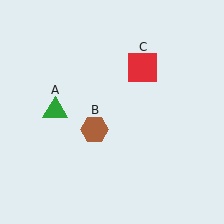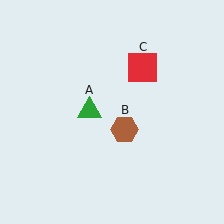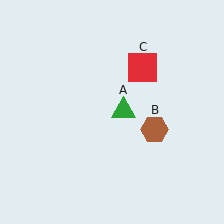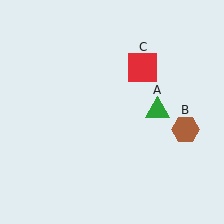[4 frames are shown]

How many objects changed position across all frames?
2 objects changed position: green triangle (object A), brown hexagon (object B).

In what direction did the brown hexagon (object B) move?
The brown hexagon (object B) moved right.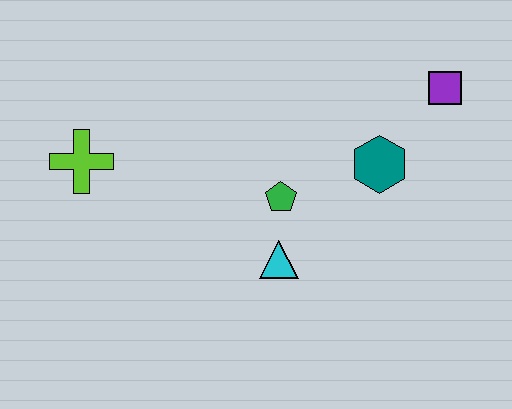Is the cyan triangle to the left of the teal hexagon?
Yes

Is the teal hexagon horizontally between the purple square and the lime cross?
Yes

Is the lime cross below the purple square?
Yes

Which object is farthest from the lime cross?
The purple square is farthest from the lime cross.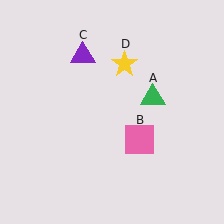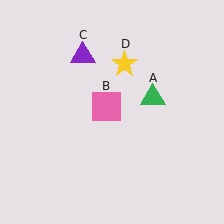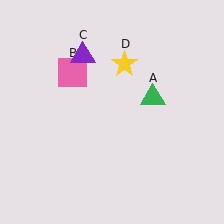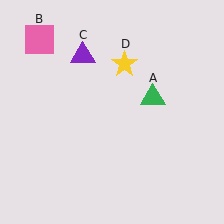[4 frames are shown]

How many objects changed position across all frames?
1 object changed position: pink square (object B).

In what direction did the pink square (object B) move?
The pink square (object B) moved up and to the left.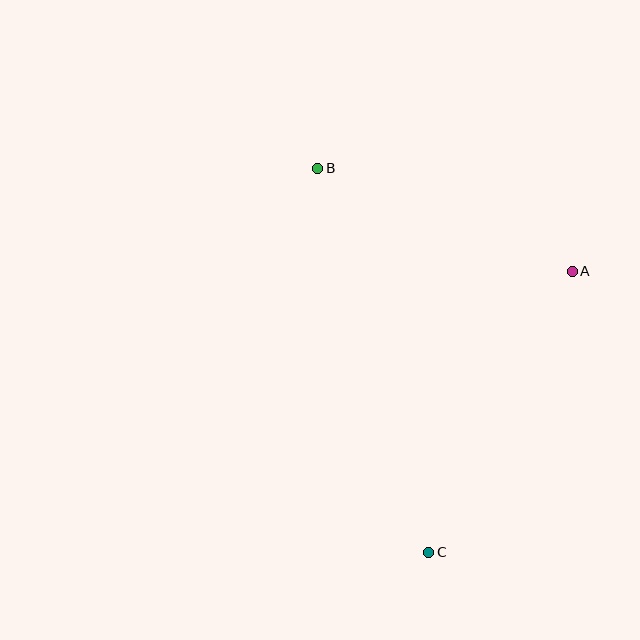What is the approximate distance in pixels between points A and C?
The distance between A and C is approximately 315 pixels.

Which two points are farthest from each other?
Points B and C are farthest from each other.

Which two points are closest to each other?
Points A and B are closest to each other.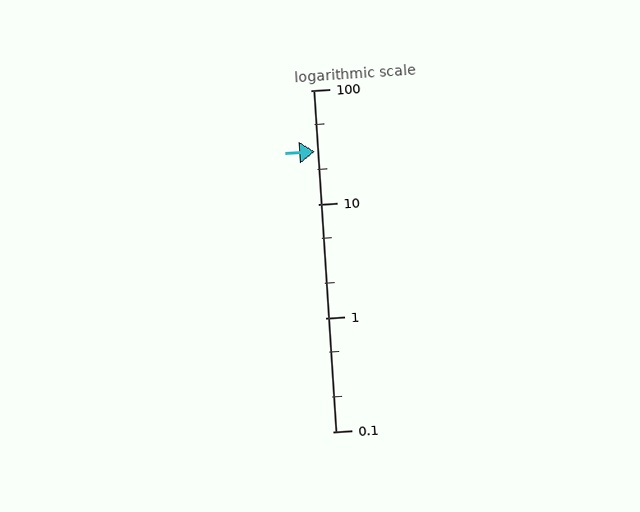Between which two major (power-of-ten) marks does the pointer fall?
The pointer is between 10 and 100.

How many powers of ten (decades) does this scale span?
The scale spans 3 decades, from 0.1 to 100.